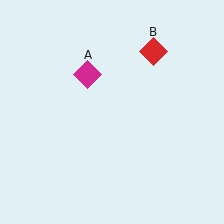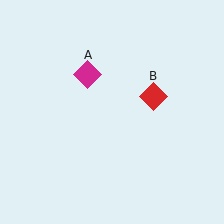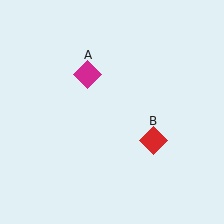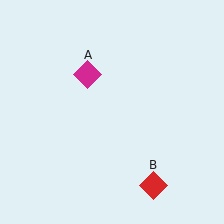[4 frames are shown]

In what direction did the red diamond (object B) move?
The red diamond (object B) moved down.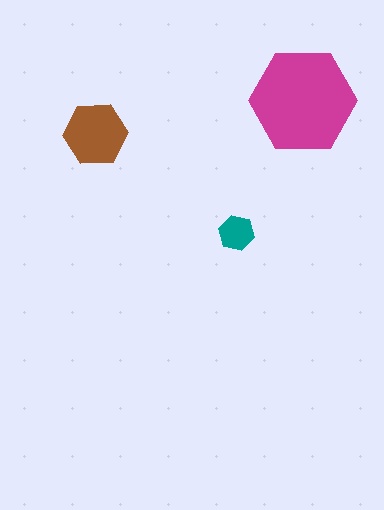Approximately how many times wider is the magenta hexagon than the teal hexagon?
About 3 times wider.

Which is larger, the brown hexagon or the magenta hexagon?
The magenta one.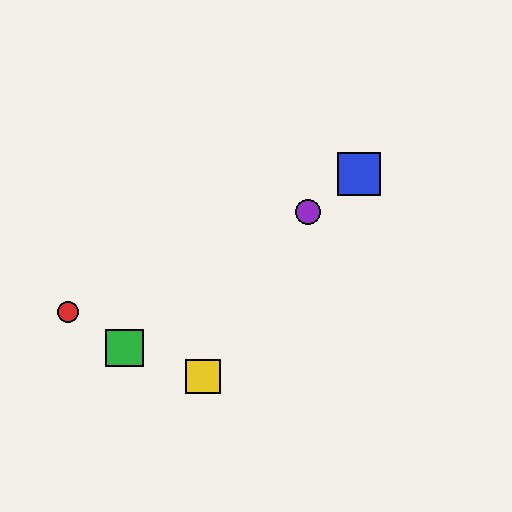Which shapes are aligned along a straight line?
The blue square, the green square, the purple circle are aligned along a straight line.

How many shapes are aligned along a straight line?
3 shapes (the blue square, the green square, the purple circle) are aligned along a straight line.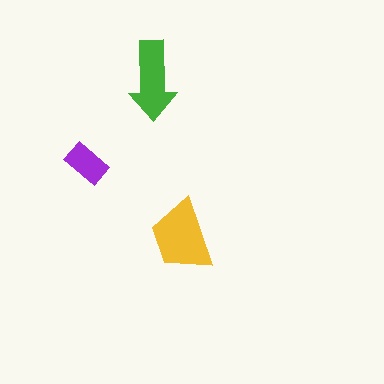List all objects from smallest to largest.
The purple rectangle, the green arrow, the yellow trapezoid.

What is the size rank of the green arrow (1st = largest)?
2nd.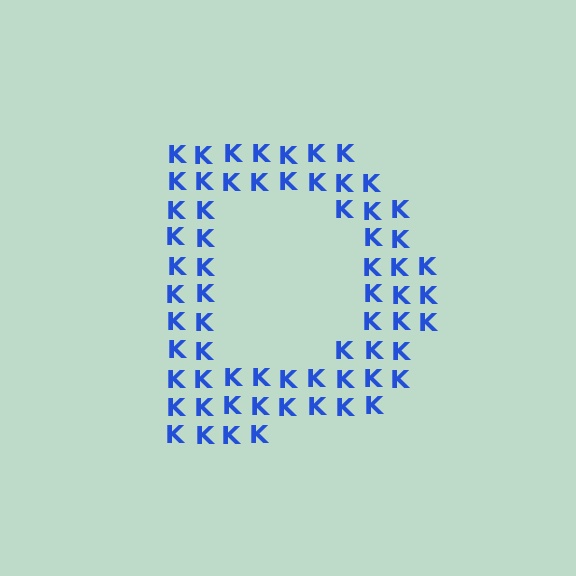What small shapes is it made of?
It is made of small letter K's.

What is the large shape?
The large shape is the letter D.